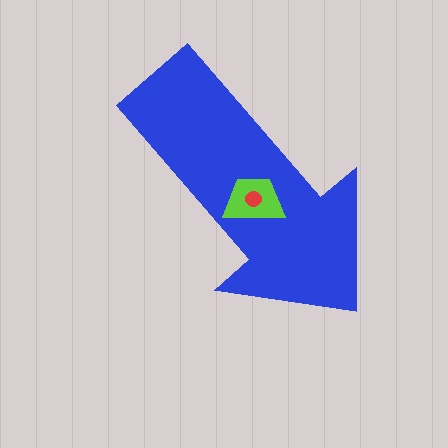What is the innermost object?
The red circle.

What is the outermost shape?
The blue arrow.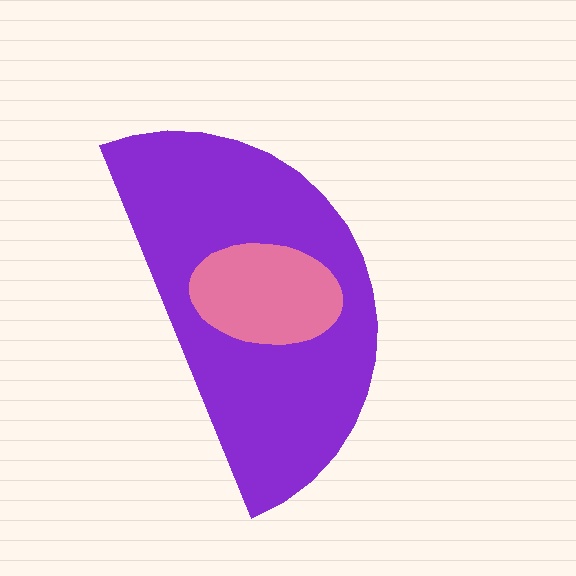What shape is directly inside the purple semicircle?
The pink ellipse.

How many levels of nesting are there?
2.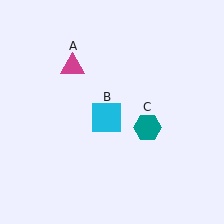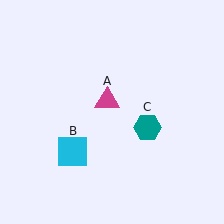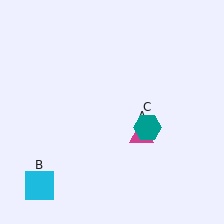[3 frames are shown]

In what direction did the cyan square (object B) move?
The cyan square (object B) moved down and to the left.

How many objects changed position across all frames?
2 objects changed position: magenta triangle (object A), cyan square (object B).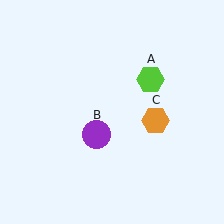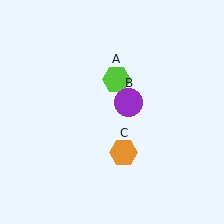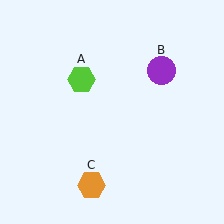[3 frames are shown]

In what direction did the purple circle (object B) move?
The purple circle (object B) moved up and to the right.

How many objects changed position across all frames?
3 objects changed position: lime hexagon (object A), purple circle (object B), orange hexagon (object C).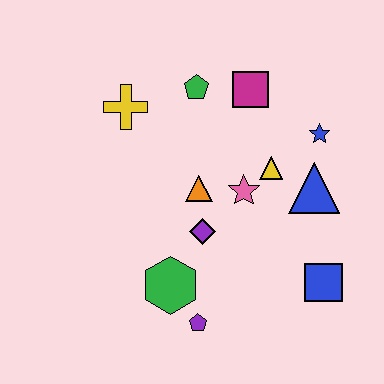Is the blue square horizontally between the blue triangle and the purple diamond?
No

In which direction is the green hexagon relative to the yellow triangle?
The green hexagon is below the yellow triangle.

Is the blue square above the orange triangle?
No